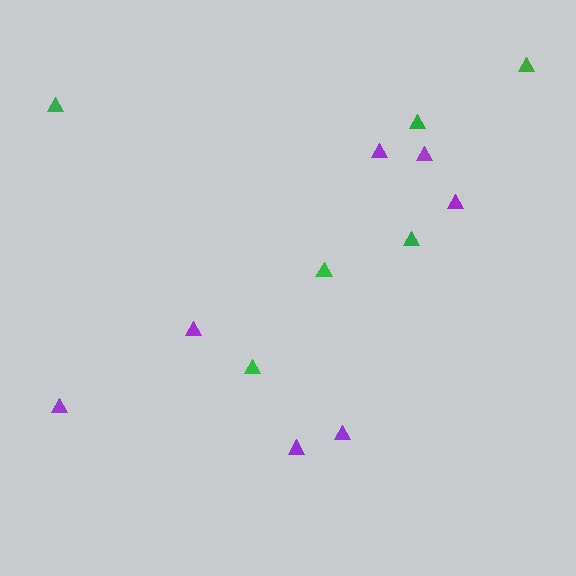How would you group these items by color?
There are 2 groups: one group of green triangles (6) and one group of purple triangles (7).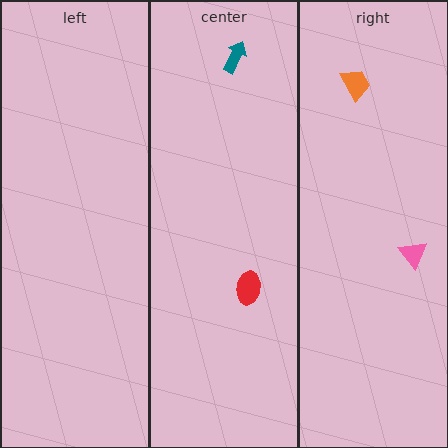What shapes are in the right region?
The pink triangle, the orange trapezoid.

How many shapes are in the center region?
2.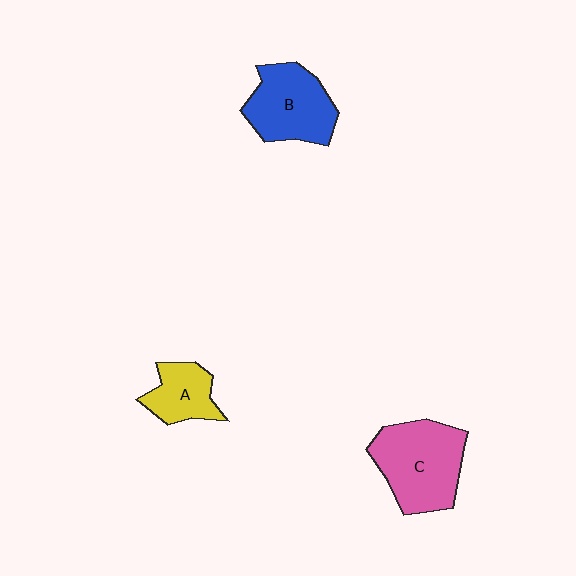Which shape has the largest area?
Shape C (pink).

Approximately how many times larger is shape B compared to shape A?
Approximately 1.6 times.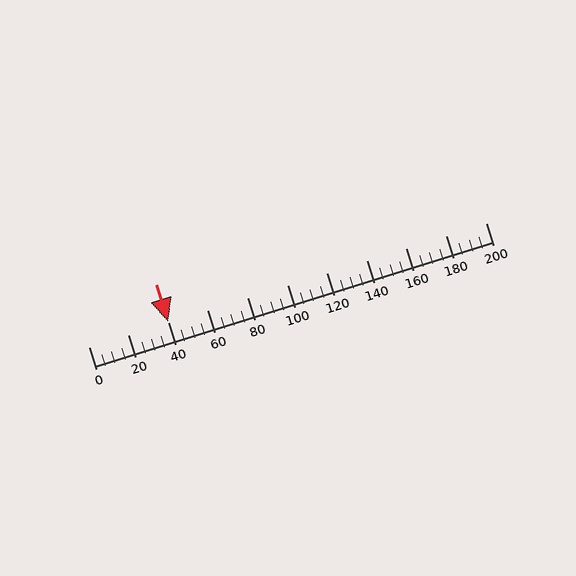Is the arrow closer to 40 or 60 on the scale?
The arrow is closer to 40.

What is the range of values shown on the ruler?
The ruler shows values from 0 to 200.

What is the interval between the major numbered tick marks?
The major tick marks are spaced 20 units apart.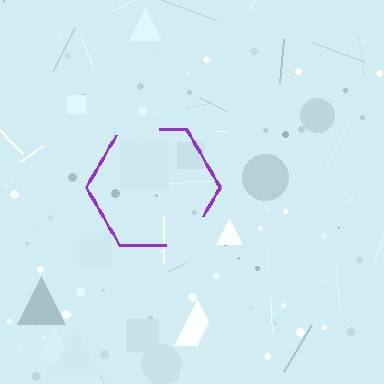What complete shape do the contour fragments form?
The contour fragments form a hexagon.